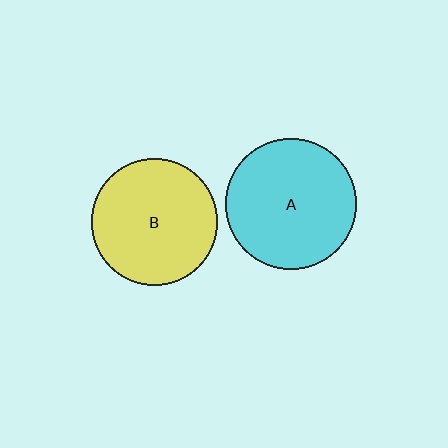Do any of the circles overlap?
No, none of the circles overlap.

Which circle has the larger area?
Circle A (cyan).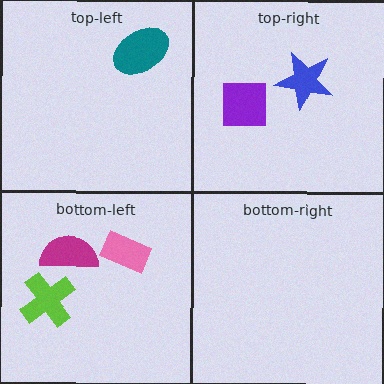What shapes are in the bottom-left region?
The pink rectangle, the lime cross, the magenta semicircle.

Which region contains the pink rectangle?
The bottom-left region.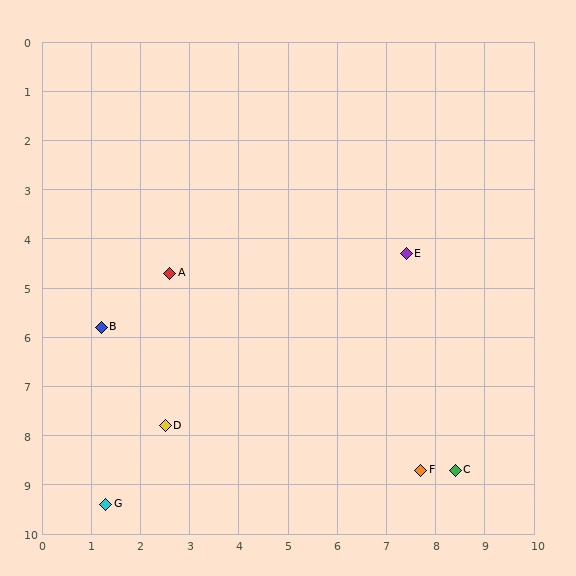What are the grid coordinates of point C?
Point C is at approximately (8.4, 8.7).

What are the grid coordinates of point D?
Point D is at approximately (2.5, 7.8).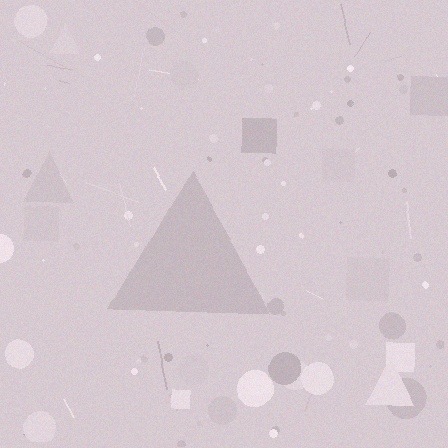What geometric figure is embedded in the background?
A triangle is embedded in the background.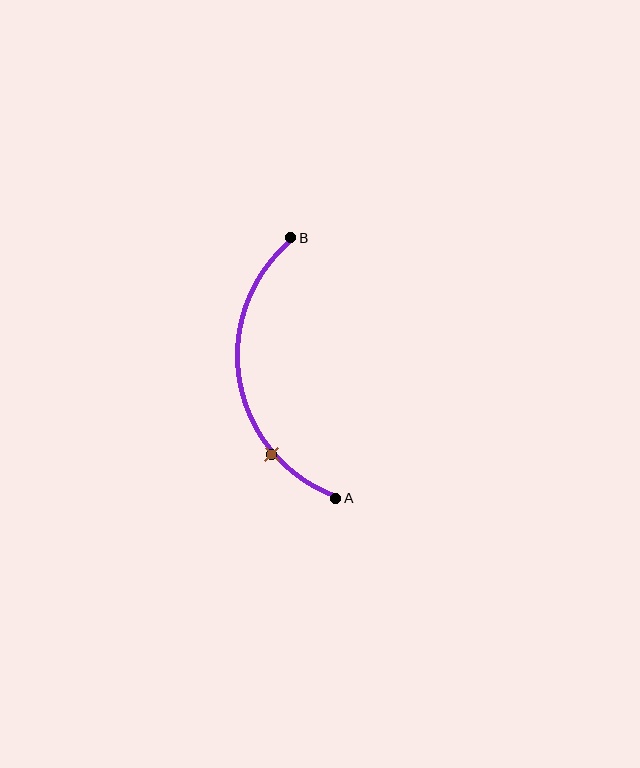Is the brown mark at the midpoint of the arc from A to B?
No. The brown mark lies on the arc but is closer to endpoint A. The arc midpoint would be at the point on the curve equidistant along the arc from both A and B.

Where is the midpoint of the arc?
The arc midpoint is the point on the curve farthest from the straight line joining A and B. It sits to the left of that line.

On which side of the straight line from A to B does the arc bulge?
The arc bulges to the left of the straight line connecting A and B.